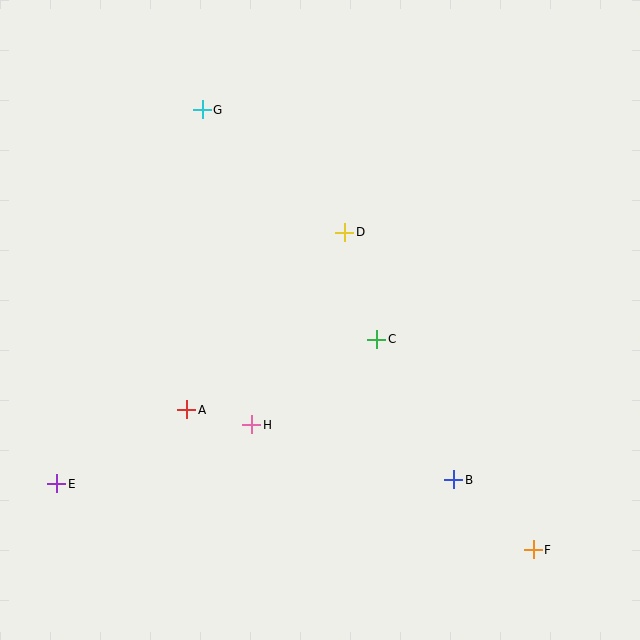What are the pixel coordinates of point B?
Point B is at (454, 480).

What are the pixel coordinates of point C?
Point C is at (377, 339).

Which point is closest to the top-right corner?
Point D is closest to the top-right corner.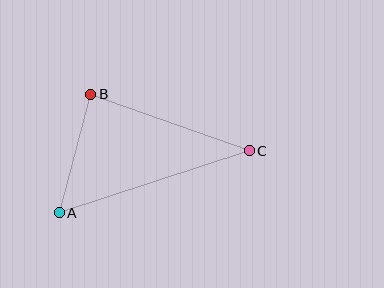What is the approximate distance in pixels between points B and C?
The distance between B and C is approximately 169 pixels.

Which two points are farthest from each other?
Points A and C are farthest from each other.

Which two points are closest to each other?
Points A and B are closest to each other.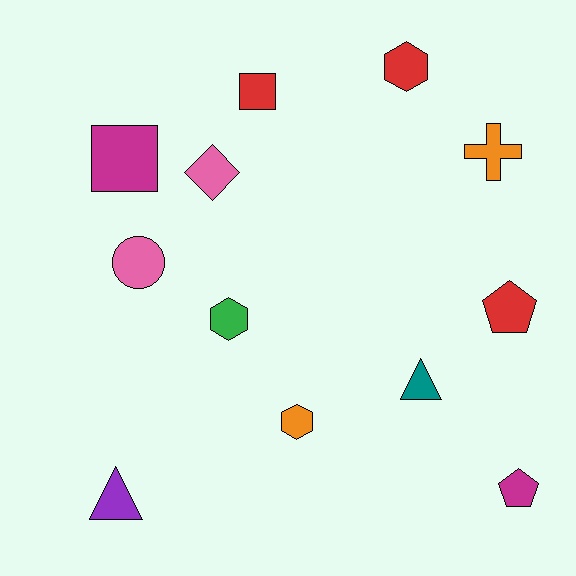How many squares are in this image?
There are 2 squares.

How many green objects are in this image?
There is 1 green object.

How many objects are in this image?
There are 12 objects.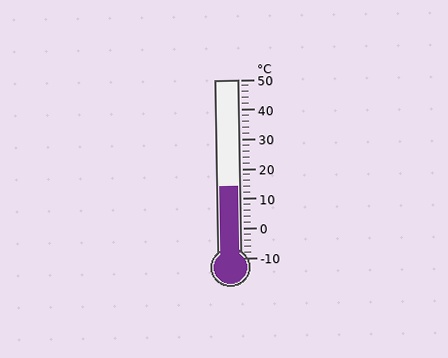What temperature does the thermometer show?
The thermometer shows approximately 14°C.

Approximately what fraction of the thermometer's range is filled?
The thermometer is filled to approximately 40% of its range.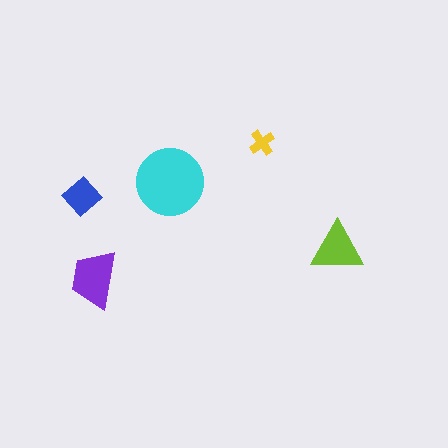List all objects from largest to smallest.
The cyan circle, the purple trapezoid, the lime triangle, the blue diamond, the yellow cross.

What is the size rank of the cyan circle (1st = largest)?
1st.